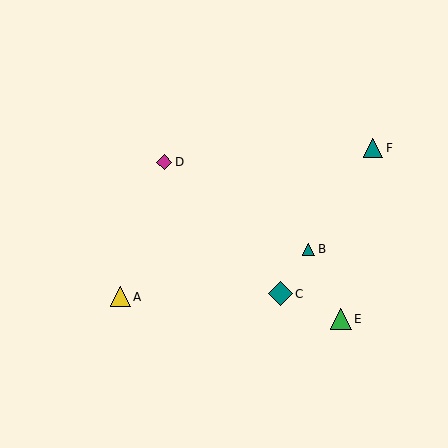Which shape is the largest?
The teal diamond (labeled C) is the largest.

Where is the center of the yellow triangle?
The center of the yellow triangle is at (120, 297).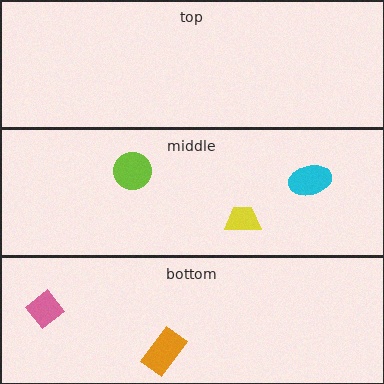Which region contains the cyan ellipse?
The middle region.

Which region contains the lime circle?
The middle region.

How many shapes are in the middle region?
3.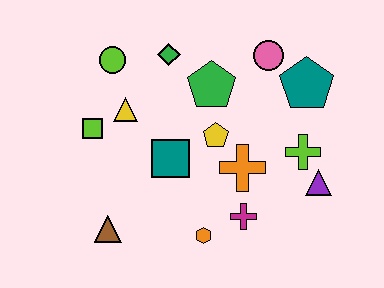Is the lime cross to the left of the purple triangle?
Yes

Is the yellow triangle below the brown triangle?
No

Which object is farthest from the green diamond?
The purple triangle is farthest from the green diamond.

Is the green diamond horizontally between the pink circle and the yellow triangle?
Yes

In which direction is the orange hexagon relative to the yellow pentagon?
The orange hexagon is below the yellow pentagon.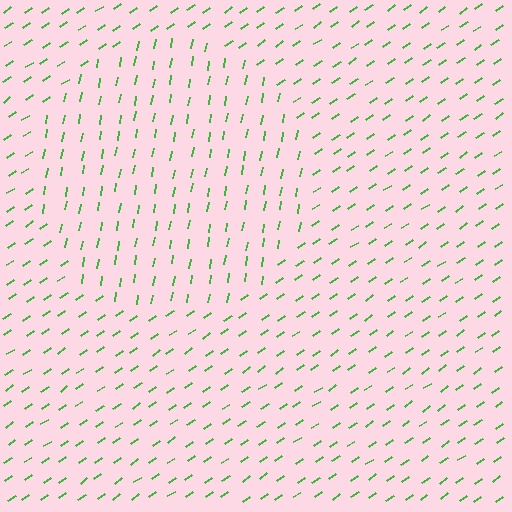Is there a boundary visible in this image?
Yes, there is a texture boundary formed by a change in line orientation.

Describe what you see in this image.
The image is filled with small green line segments. A circle region in the image has lines oriented differently from the surrounding lines, creating a visible texture boundary.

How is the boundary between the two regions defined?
The boundary is defined purely by a change in line orientation (approximately 45 degrees difference). All lines are the same color and thickness.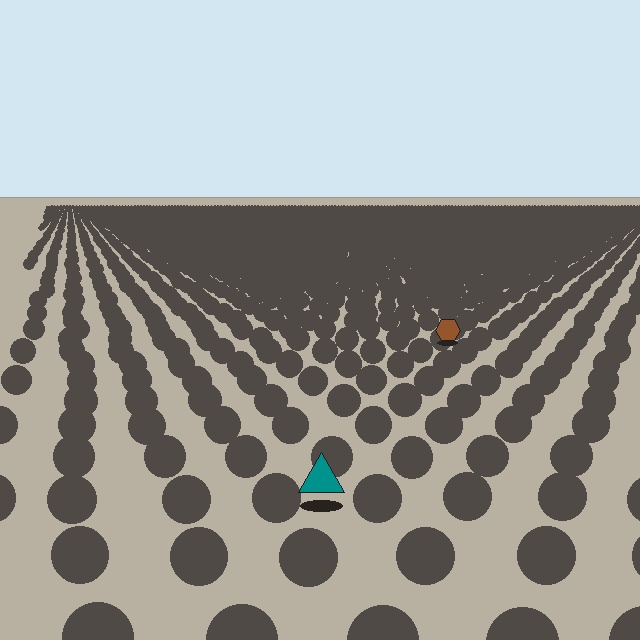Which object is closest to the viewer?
The teal triangle is closest. The texture marks near it are larger and more spread out.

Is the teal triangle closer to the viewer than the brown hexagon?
Yes. The teal triangle is closer — you can tell from the texture gradient: the ground texture is coarser near it.